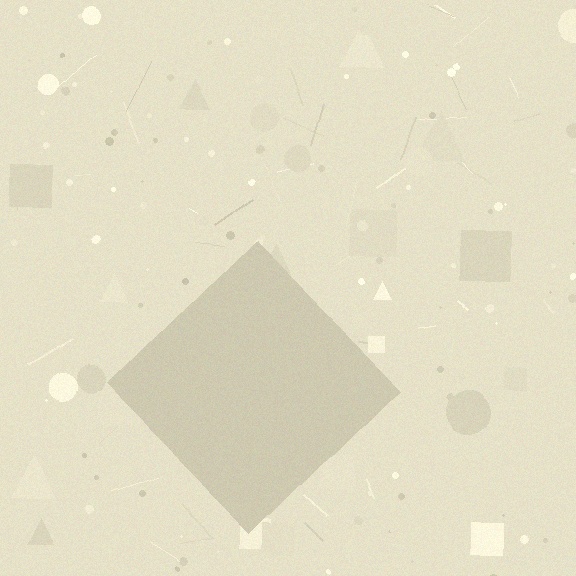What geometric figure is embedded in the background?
A diamond is embedded in the background.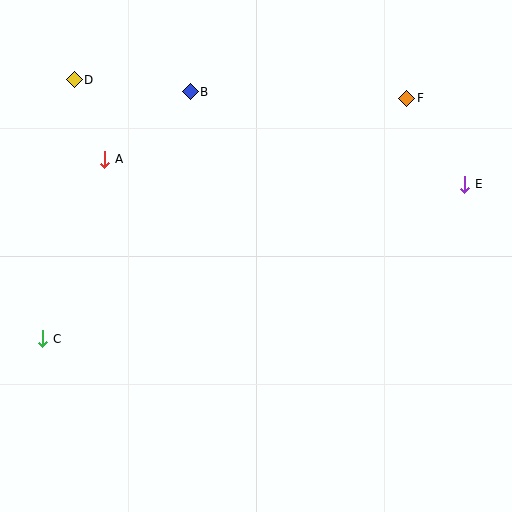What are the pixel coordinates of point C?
Point C is at (43, 339).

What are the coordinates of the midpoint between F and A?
The midpoint between F and A is at (256, 129).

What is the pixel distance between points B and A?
The distance between B and A is 109 pixels.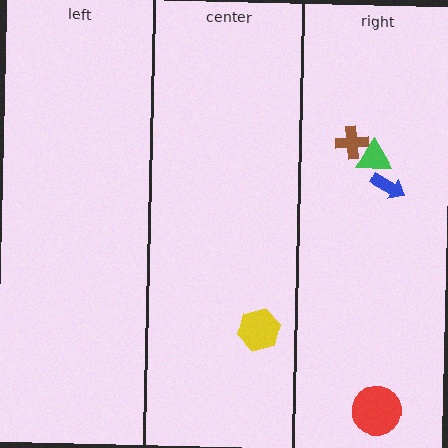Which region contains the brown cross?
The right region.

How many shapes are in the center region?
1.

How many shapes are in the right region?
4.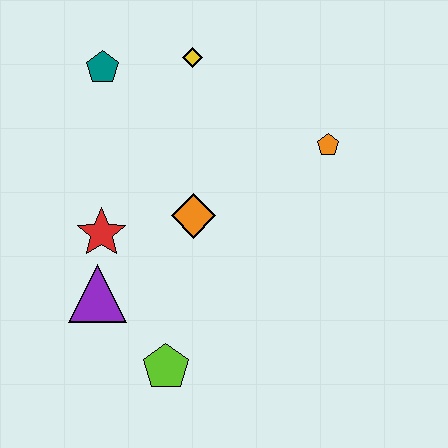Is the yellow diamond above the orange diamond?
Yes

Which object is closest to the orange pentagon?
The orange diamond is closest to the orange pentagon.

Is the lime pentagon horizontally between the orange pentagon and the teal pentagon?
Yes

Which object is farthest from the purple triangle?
The orange pentagon is farthest from the purple triangle.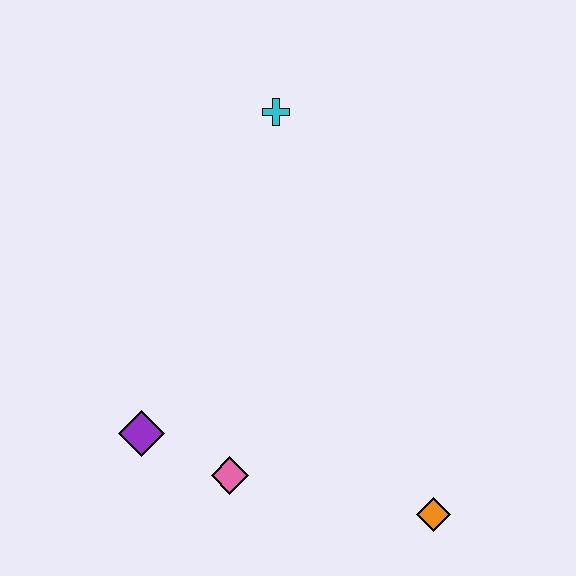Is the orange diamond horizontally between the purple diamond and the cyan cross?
No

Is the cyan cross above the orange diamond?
Yes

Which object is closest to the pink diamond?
The purple diamond is closest to the pink diamond.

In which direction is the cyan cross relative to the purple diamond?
The cyan cross is above the purple diamond.